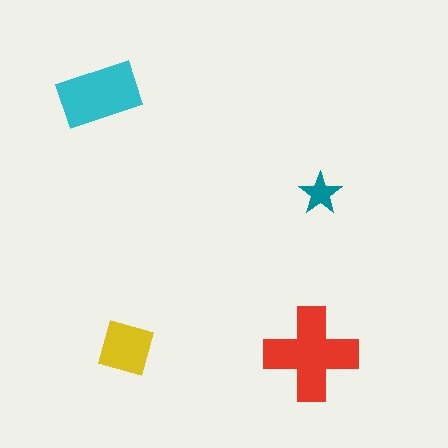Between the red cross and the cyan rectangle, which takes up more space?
The red cross.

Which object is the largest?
The red cross.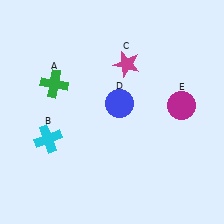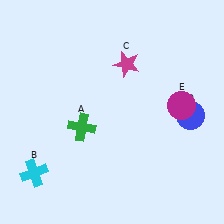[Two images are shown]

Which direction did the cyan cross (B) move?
The cyan cross (B) moved down.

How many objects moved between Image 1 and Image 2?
3 objects moved between the two images.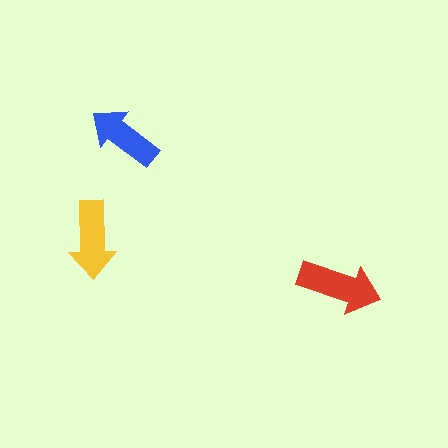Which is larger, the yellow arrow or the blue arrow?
The yellow one.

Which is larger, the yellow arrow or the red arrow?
The red one.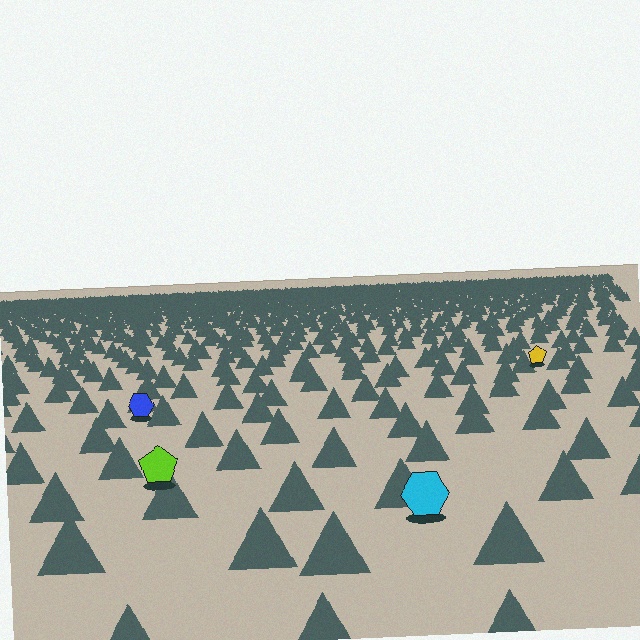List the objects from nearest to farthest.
From nearest to farthest: the cyan hexagon, the lime pentagon, the blue hexagon, the yellow pentagon.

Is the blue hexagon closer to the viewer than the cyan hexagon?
No. The cyan hexagon is closer — you can tell from the texture gradient: the ground texture is coarser near it.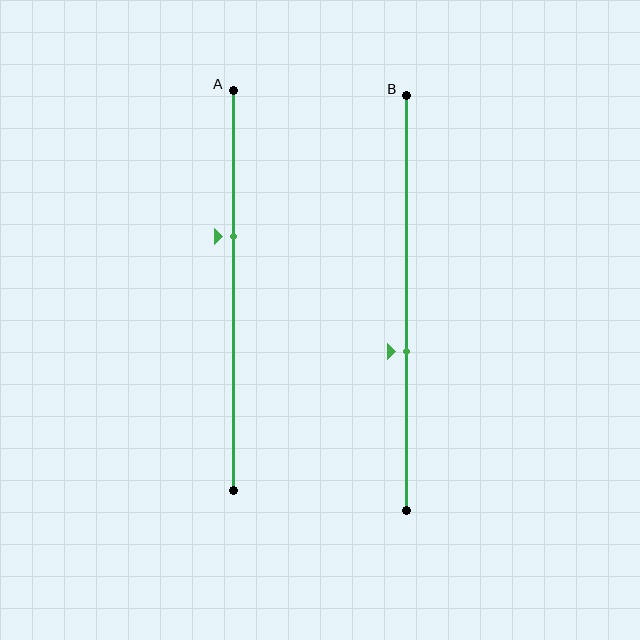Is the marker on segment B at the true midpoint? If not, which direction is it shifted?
No, the marker on segment B is shifted downward by about 12% of the segment length.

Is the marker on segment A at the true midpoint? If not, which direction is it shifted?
No, the marker on segment A is shifted upward by about 13% of the segment length.